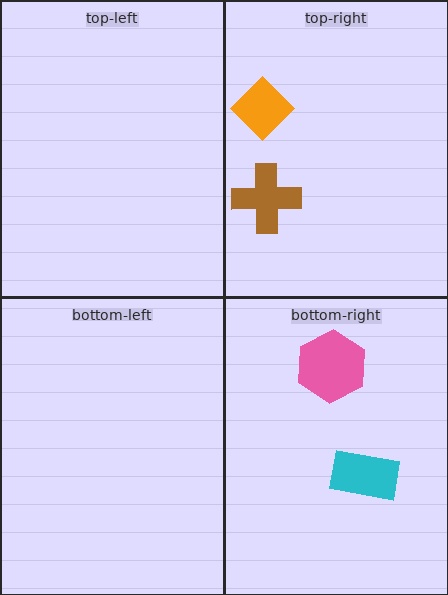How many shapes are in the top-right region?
2.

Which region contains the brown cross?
The top-right region.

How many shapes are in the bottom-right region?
2.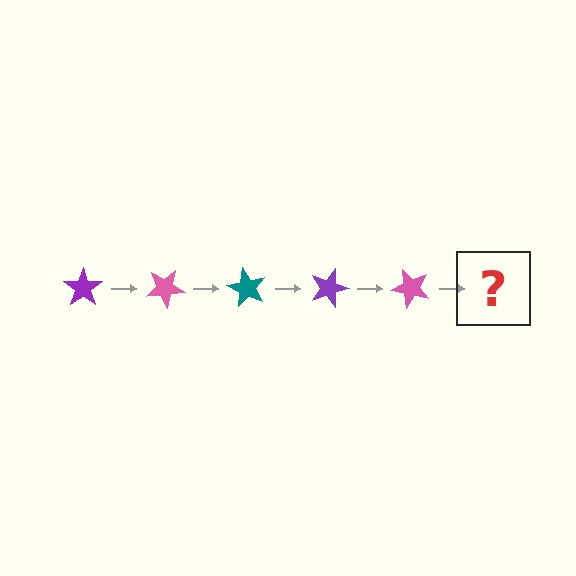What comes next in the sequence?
The next element should be a teal star, rotated 150 degrees from the start.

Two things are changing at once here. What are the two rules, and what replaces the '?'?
The two rules are that it rotates 30 degrees each step and the color cycles through purple, pink, and teal. The '?' should be a teal star, rotated 150 degrees from the start.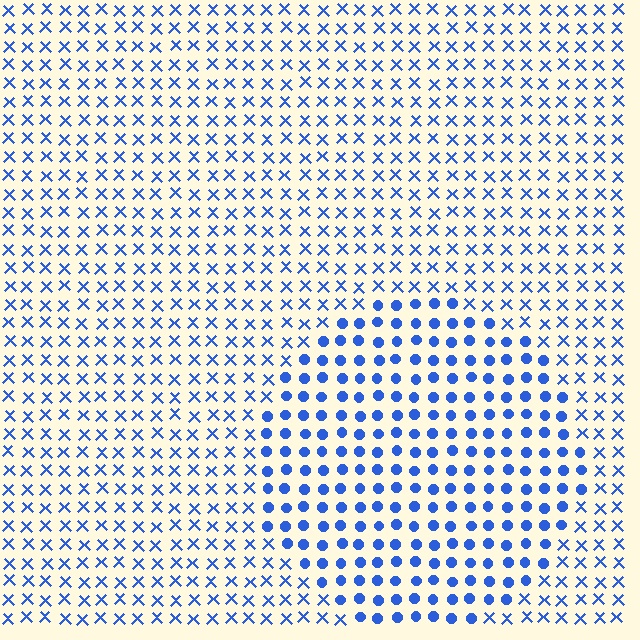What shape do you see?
I see a circle.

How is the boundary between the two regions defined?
The boundary is defined by a change in element shape: circles inside vs. X marks outside. All elements share the same color and spacing.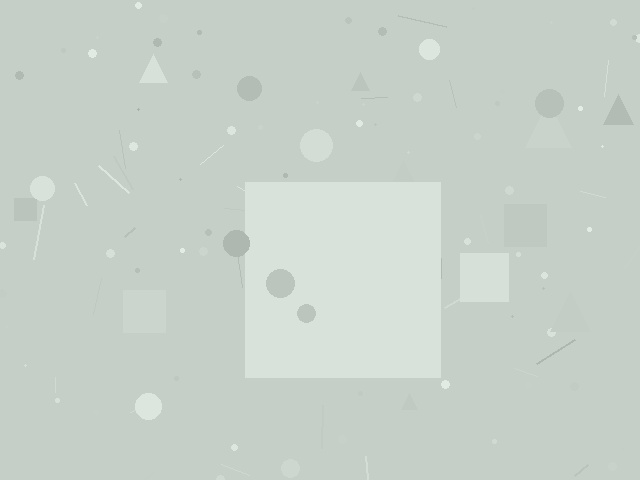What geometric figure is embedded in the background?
A square is embedded in the background.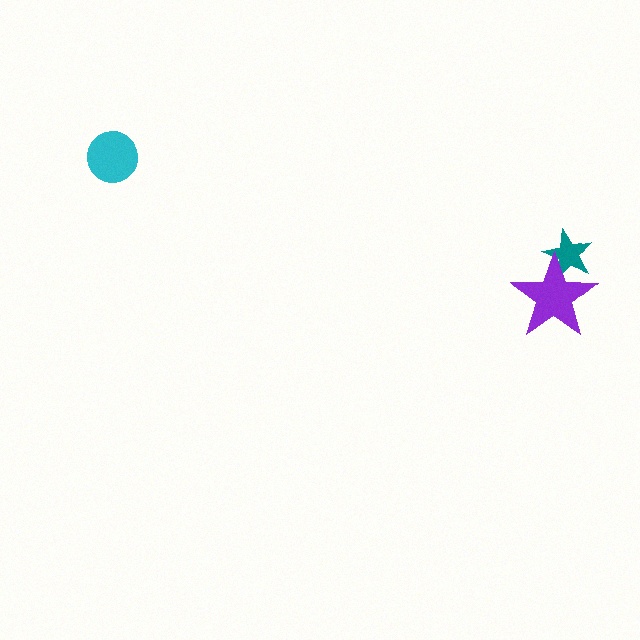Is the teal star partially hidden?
Yes, it is partially covered by another shape.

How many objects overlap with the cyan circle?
0 objects overlap with the cyan circle.